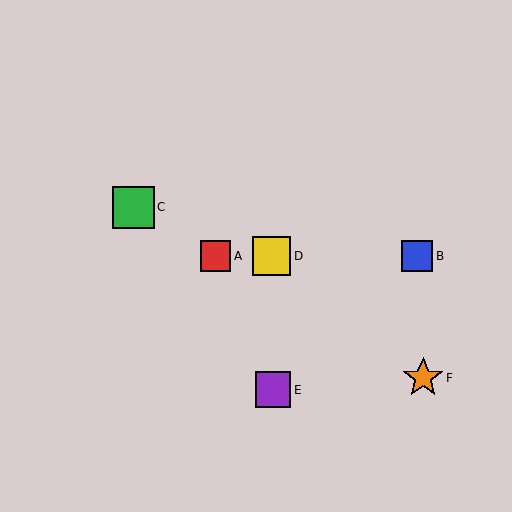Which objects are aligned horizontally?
Objects A, B, D are aligned horizontally.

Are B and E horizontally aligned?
No, B is at y≈256 and E is at y≈390.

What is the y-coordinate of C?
Object C is at y≈207.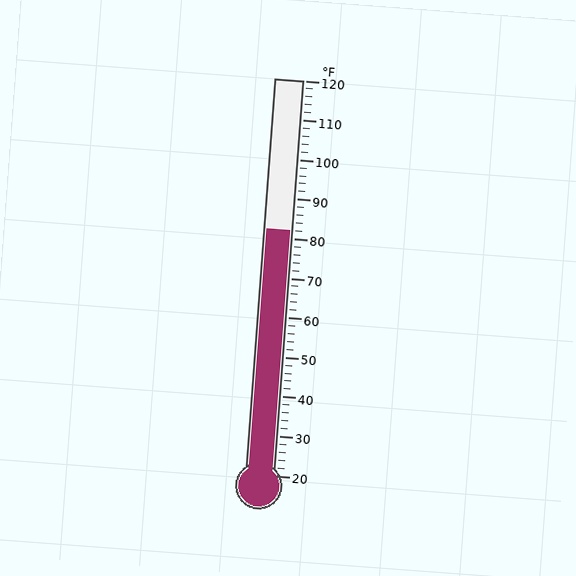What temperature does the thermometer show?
The thermometer shows approximately 82°F.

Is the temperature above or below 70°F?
The temperature is above 70°F.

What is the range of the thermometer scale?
The thermometer scale ranges from 20°F to 120°F.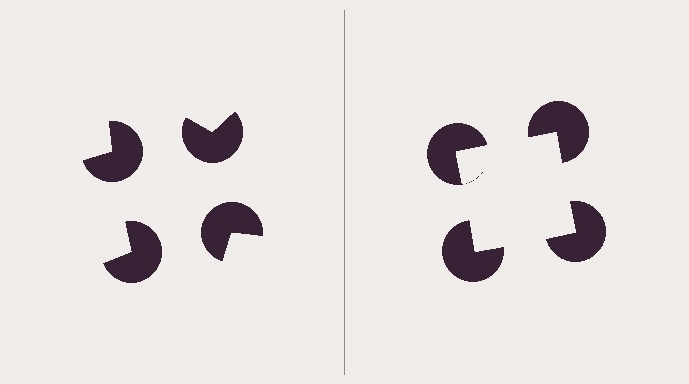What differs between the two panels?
The pac-man discs are positioned identically on both sides; only the wedge orientations differ. On the right they align to a square; on the left they are misaligned.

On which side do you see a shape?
An illusory square appears on the right side. On the left side the wedge cuts are rotated, so no coherent shape forms.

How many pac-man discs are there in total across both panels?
8 — 4 on each side.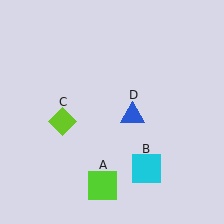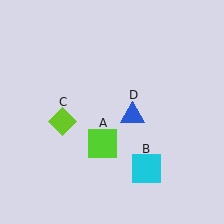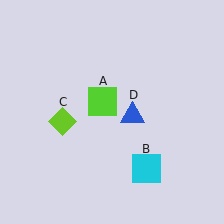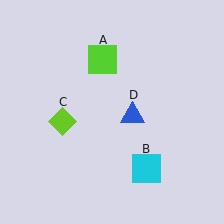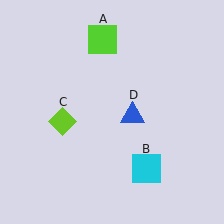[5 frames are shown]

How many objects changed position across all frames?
1 object changed position: lime square (object A).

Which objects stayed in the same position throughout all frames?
Cyan square (object B) and lime diamond (object C) and blue triangle (object D) remained stationary.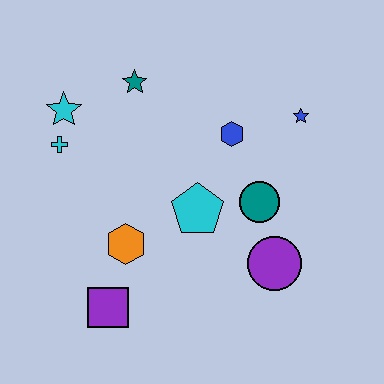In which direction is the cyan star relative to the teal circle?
The cyan star is to the left of the teal circle.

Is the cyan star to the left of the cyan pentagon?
Yes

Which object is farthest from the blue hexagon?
The purple square is farthest from the blue hexagon.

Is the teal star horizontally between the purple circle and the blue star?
No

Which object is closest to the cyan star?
The cyan cross is closest to the cyan star.